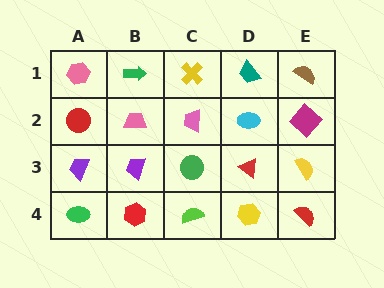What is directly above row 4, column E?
A yellow semicircle.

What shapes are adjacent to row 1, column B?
A pink trapezoid (row 2, column B), a pink hexagon (row 1, column A), a yellow cross (row 1, column C).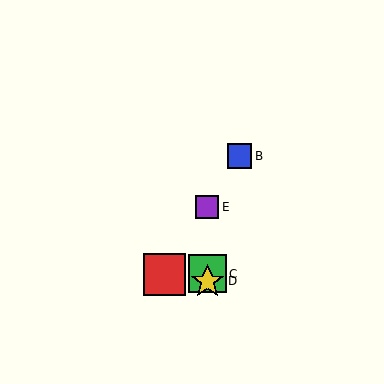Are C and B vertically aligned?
No, C is at x≈207 and B is at x≈239.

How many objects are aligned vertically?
3 objects (C, D, E) are aligned vertically.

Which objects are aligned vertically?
Objects C, D, E are aligned vertically.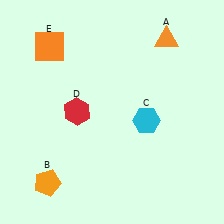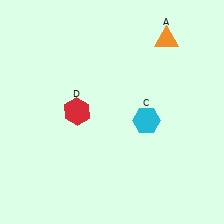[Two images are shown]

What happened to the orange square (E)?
The orange square (E) was removed in Image 2. It was in the top-left area of Image 1.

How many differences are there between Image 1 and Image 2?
There are 2 differences between the two images.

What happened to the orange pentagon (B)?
The orange pentagon (B) was removed in Image 2. It was in the bottom-left area of Image 1.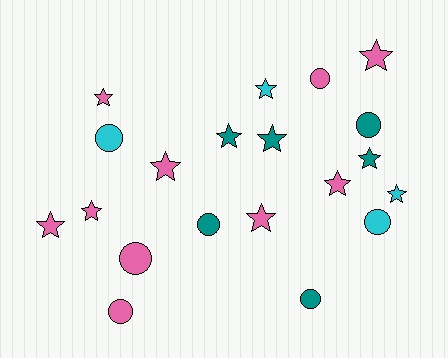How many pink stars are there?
There are 7 pink stars.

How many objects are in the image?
There are 20 objects.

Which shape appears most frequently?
Star, with 12 objects.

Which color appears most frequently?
Pink, with 10 objects.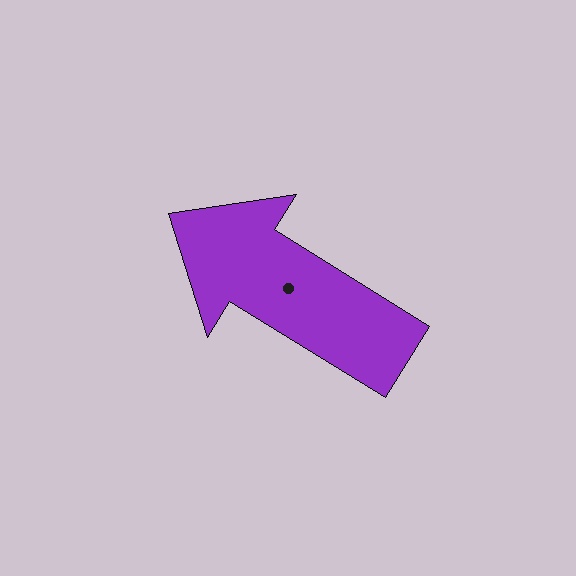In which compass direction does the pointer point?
Northwest.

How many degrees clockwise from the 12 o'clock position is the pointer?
Approximately 302 degrees.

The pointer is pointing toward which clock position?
Roughly 10 o'clock.